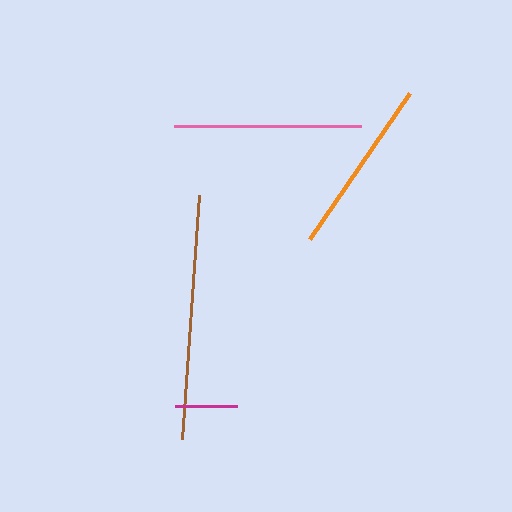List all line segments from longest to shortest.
From longest to shortest: brown, pink, orange, magenta.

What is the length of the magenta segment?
The magenta segment is approximately 61 pixels long.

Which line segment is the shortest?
The magenta line is the shortest at approximately 61 pixels.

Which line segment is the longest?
The brown line is the longest at approximately 244 pixels.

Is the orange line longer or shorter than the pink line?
The pink line is longer than the orange line.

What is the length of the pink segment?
The pink segment is approximately 187 pixels long.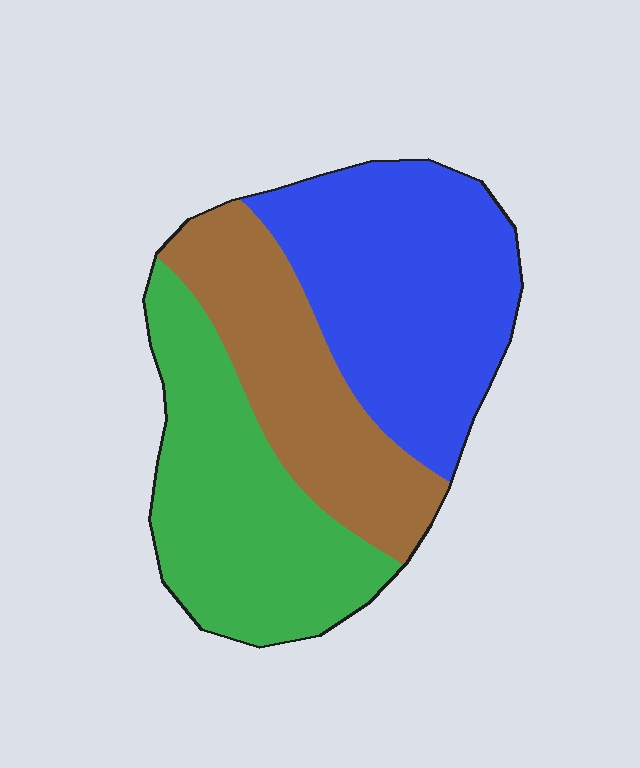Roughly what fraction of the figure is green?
Green takes up between a third and a half of the figure.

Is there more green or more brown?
Green.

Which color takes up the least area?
Brown, at roughly 25%.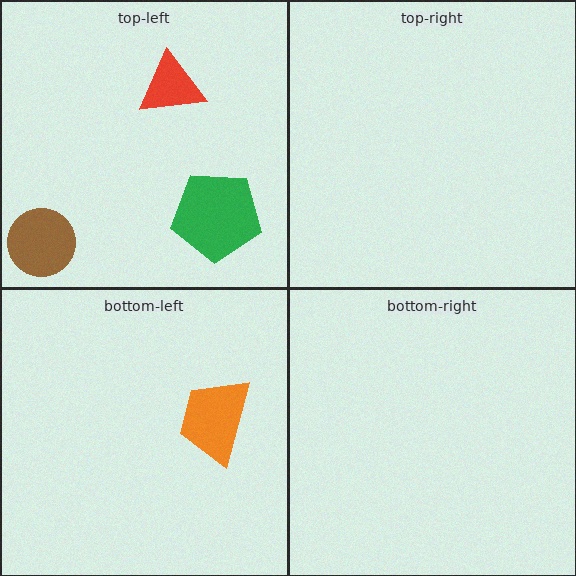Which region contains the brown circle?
The top-left region.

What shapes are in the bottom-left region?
The orange trapezoid.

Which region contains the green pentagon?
The top-left region.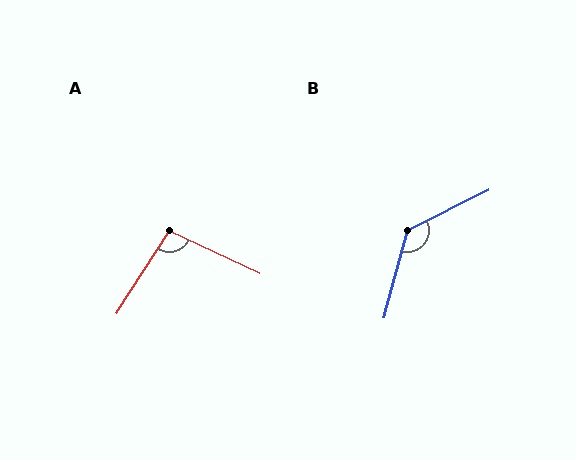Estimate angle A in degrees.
Approximately 97 degrees.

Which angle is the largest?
B, at approximately 132 degrees.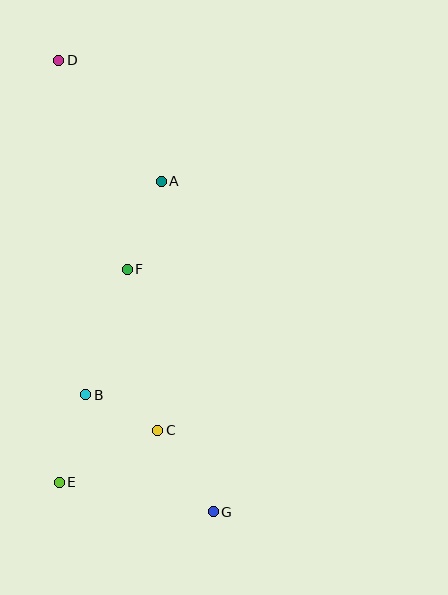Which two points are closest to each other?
Points B and C are closest to each other.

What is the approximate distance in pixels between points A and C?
The distance between A and C is approximately 249 pixels.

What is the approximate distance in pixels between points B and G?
The distance between B and G is approximately 173 pixels.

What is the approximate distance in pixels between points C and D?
The distance between C and D is approximately 383 pixels.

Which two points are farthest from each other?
Points D and G are farthest from each other.